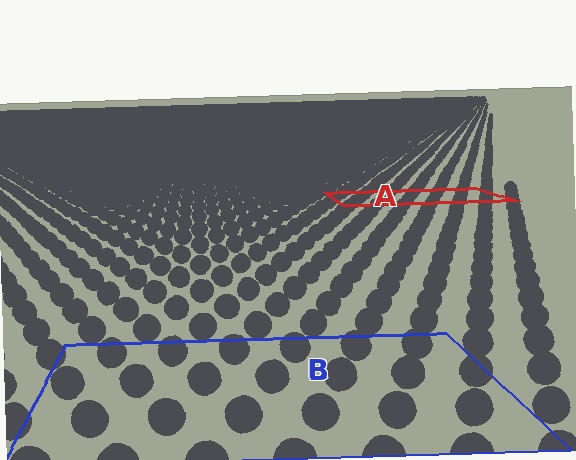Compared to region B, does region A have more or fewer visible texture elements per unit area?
Region A has more texture elements per unit area — they are packed more densely because it is farther away.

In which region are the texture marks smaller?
The texture marks are smaller in region A, because it is farther away.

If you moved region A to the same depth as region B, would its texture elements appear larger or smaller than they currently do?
They would appear larger. At a closer depth, the same texture elements are projected at a bigger on-screen size.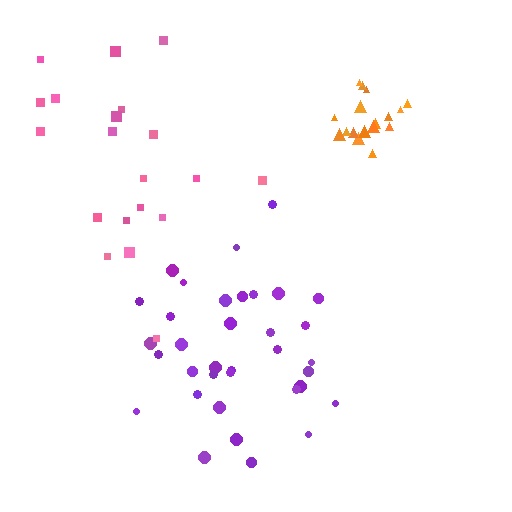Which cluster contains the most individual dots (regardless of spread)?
Purple (35).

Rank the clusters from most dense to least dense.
orange, purple, pink.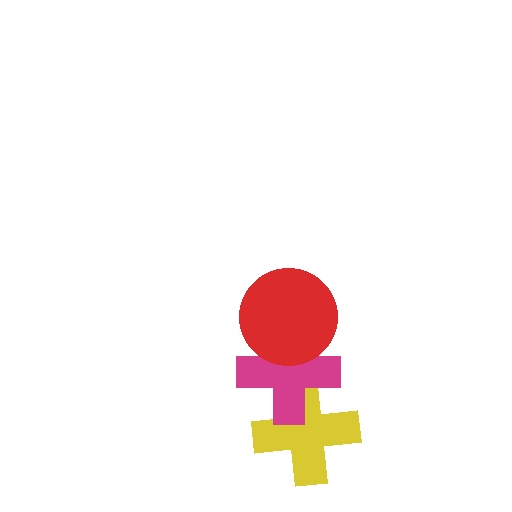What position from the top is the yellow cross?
The yellow cross is 3rd from the top.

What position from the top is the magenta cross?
The magenta cross is 2nd from the top.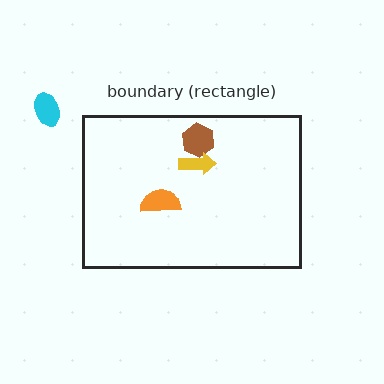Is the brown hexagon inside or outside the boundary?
Inside.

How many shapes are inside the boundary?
3 inside, 1 outside.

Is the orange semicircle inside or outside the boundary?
Inside.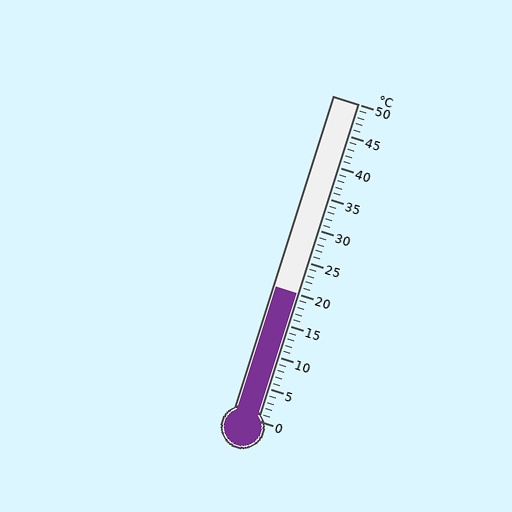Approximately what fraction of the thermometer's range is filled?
The thermometer is filled to approximately 40% of its range.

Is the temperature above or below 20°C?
The temperature is at 20°C.